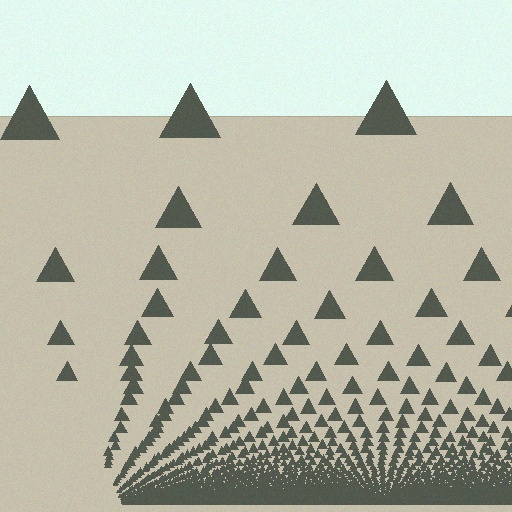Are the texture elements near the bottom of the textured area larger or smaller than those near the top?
Smaller. The gradient is inverted — elements near the bottom are smaller and denser.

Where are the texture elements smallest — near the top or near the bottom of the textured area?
Near the bottom.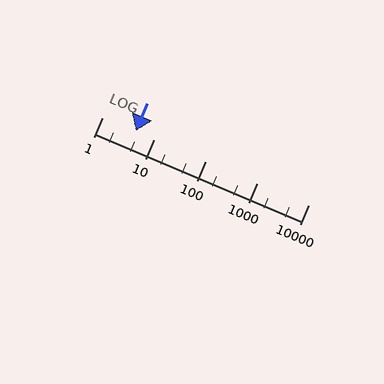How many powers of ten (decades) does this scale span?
The scale spans 4 decades, from 1 to 10000.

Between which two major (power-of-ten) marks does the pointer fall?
The pointer is between 1 and 10.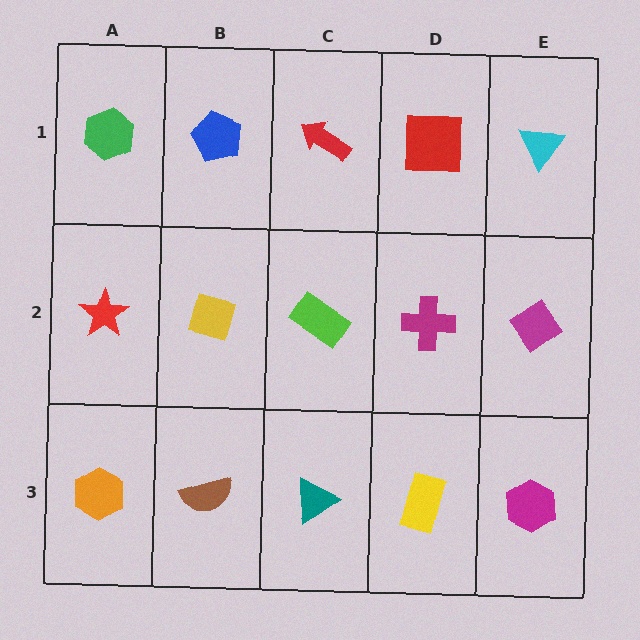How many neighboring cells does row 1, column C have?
3.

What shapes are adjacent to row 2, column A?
A green hexagon (row 1, column A), an orange hexagon (row 3, column A), a yellow diamond (row 2, column B).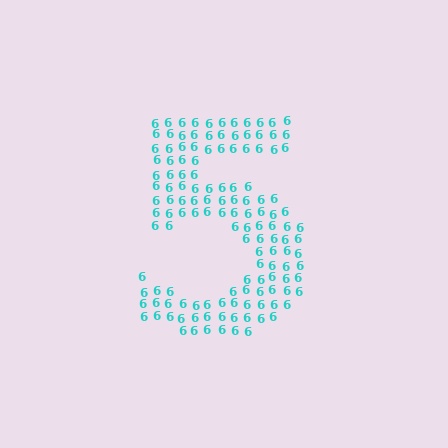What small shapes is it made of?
It is made of small digit 6's.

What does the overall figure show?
The overall figure shows the digit 5.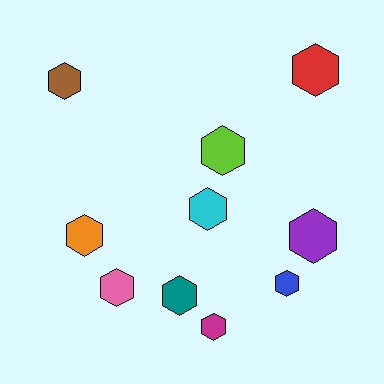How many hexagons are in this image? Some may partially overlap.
There are 10 hexagons.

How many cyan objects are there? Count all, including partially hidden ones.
There is 1 cyan object.